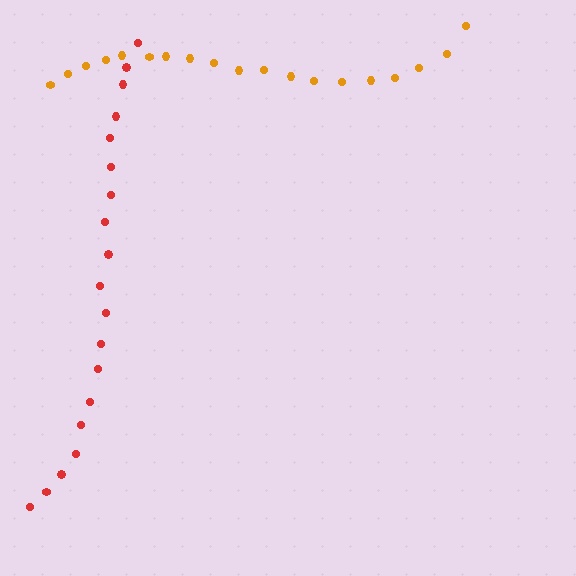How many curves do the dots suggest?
There are 2 distinct paths.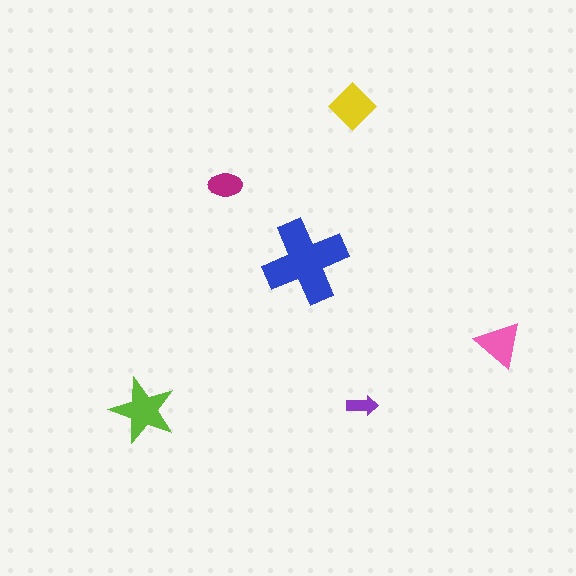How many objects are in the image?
There are 6 objects in the image.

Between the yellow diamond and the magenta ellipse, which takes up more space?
The yellow diamond.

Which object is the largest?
The blue cross.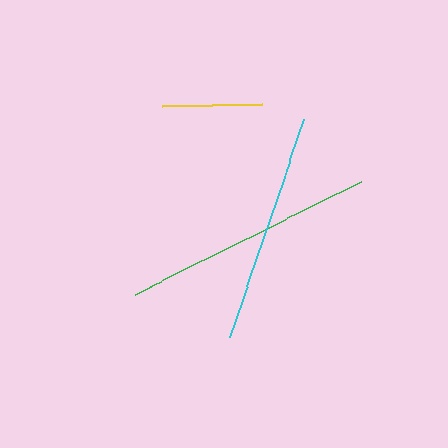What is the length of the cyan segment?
The cyan segment is approximately 230 pixels long.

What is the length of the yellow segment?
The yellow segment is approximately 100 pixels long.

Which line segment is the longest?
The green line is the longest at approximately 252 pixels.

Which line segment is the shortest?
The yellow line is the shortest at approximately 100 pixels.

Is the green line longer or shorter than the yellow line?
The green line is longer than the yellow line.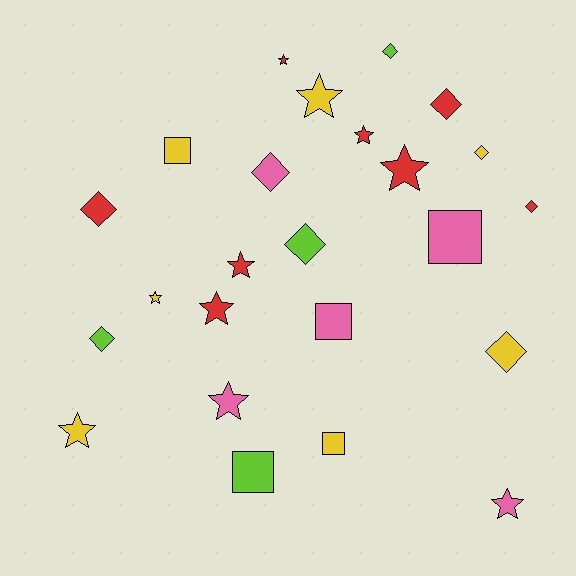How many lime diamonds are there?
There are 3 lime diamonds.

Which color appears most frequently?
Red, with 8 objects.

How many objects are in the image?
There are 24 objects.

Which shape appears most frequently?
Star, with 10 objects.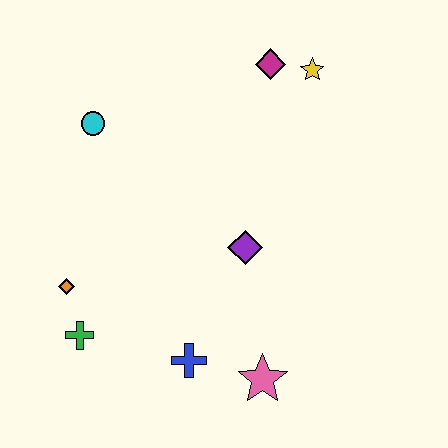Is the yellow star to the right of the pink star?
Yes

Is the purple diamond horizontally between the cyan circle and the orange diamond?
No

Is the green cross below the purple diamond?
Yes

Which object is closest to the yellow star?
The magenta diamond is closest to the yellow star.